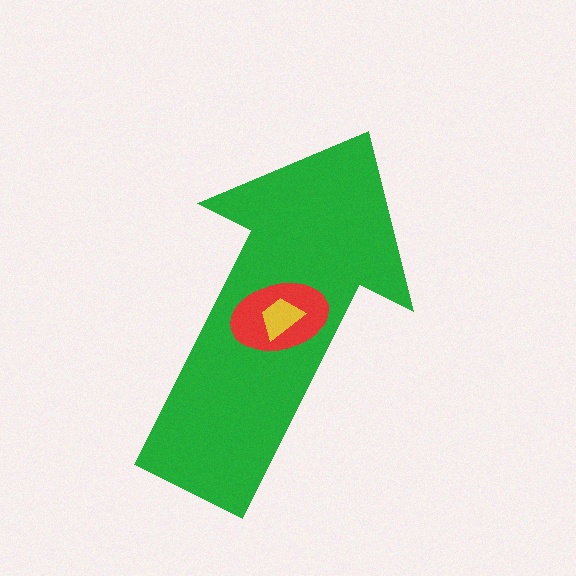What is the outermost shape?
The green arrow.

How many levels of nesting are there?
3.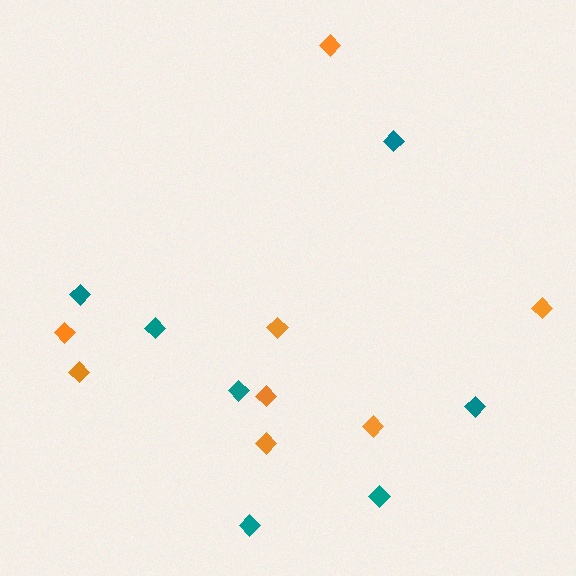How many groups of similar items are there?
There are 2 groups: one group of orange diamonds (8) and one group of teal diamonds (7).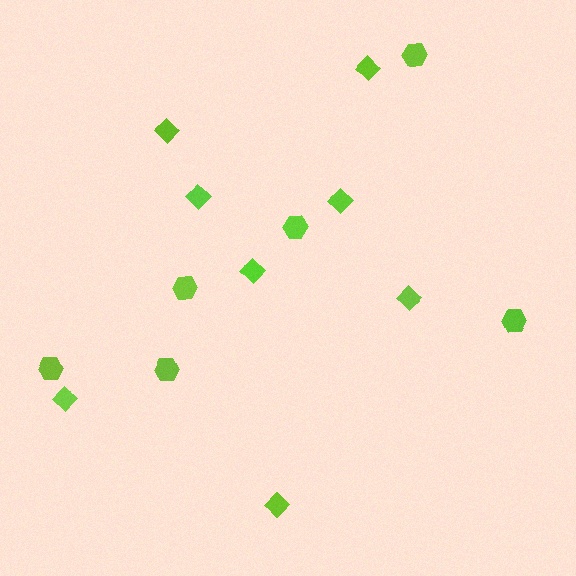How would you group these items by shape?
There are 2 groups: one group of diamonds (8) and one group of hexagons (6).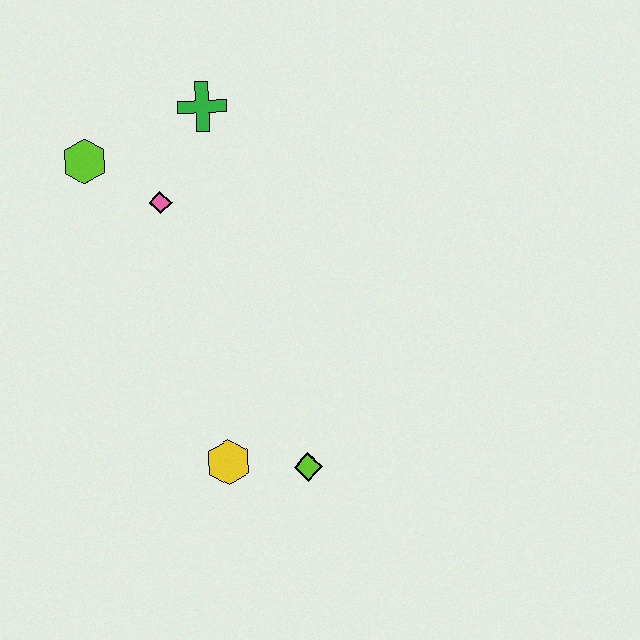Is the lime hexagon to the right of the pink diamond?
No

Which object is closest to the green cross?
The pink diamond is closest to the green cross.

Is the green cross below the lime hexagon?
No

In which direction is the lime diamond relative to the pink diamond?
The lime diamond is below the pink diamond.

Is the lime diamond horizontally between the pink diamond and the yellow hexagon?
No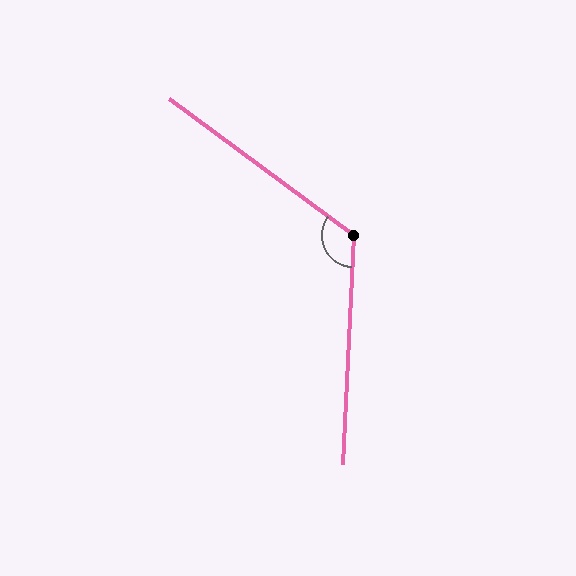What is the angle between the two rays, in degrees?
Approximately 124 degrees.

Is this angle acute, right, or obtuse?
It is obtuse.